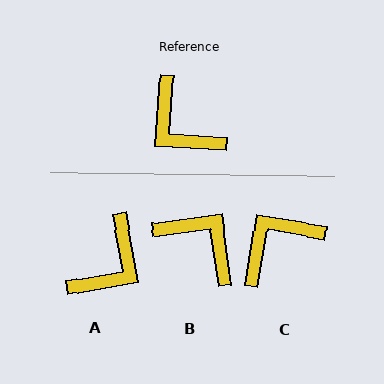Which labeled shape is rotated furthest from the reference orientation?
B, about 168 degrees away.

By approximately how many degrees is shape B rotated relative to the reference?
Approximately 168 degrees clockwise.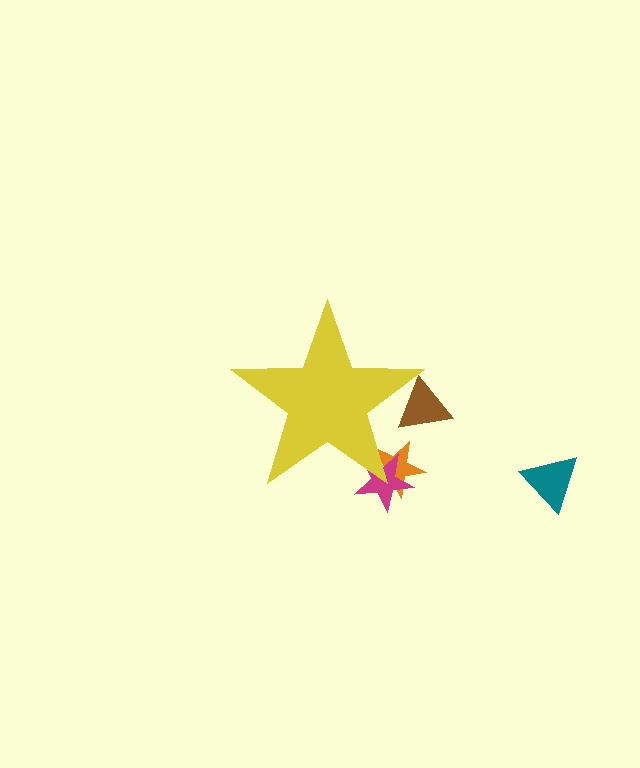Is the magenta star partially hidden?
Yes, the magenta star is partially hidden behind the yellow star.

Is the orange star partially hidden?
Yes, the orange star is partially hidden behind the yellow star.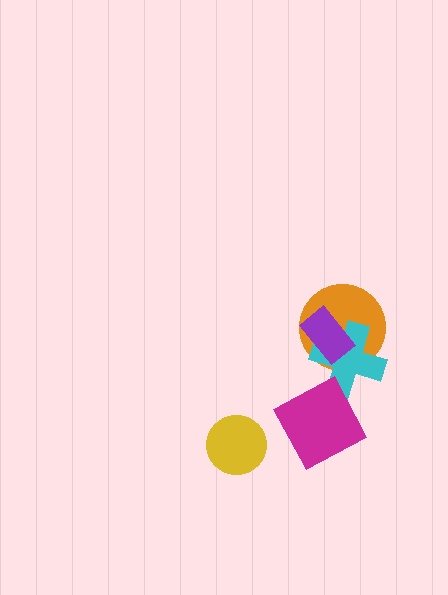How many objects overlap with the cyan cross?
2 objects overlap with the cyan cross.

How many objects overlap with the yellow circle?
0 objects overlap with the yellow circle.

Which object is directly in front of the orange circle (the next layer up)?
The cyan cross is directly in front of the orange circle.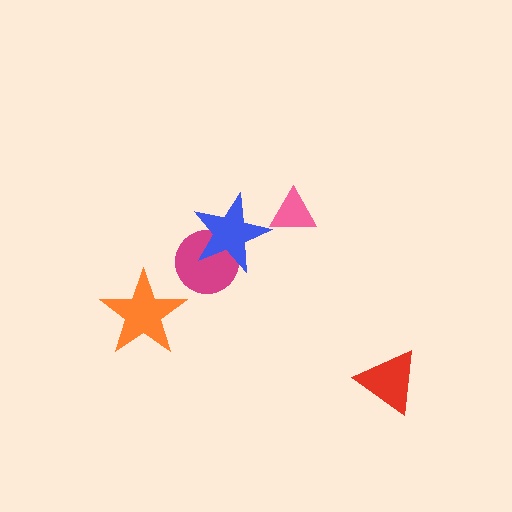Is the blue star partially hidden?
No, no other shape covers it.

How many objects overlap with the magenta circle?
1 object overlaps with the magenta circle.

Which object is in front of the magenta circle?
The blue star is in front of the magenta circle.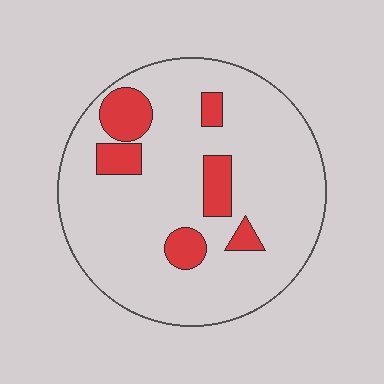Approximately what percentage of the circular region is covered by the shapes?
Approximately 15%.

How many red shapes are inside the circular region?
6.